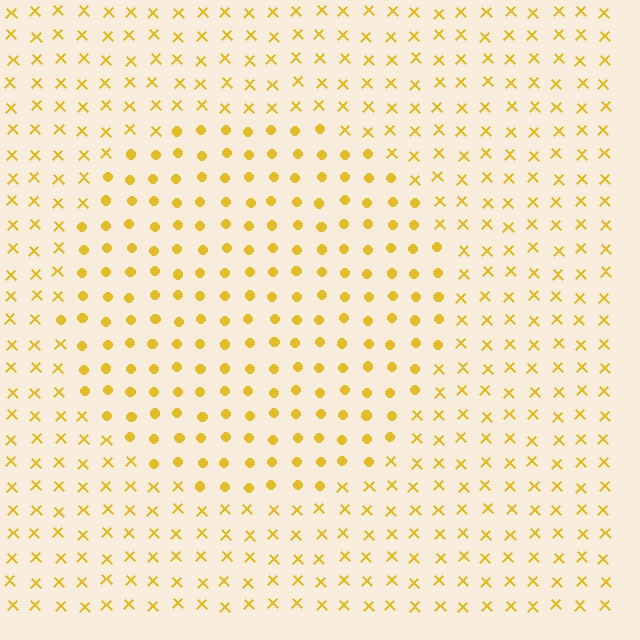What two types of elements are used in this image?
The image uses circles inside the circle region and X marks outside it.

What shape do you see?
I see a circle.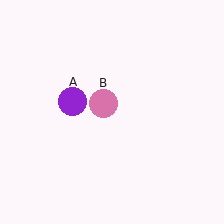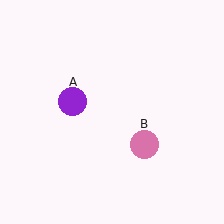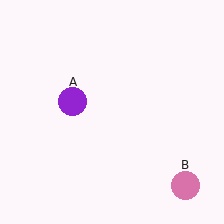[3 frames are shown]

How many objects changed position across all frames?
1 object changed position: pink circle (object B).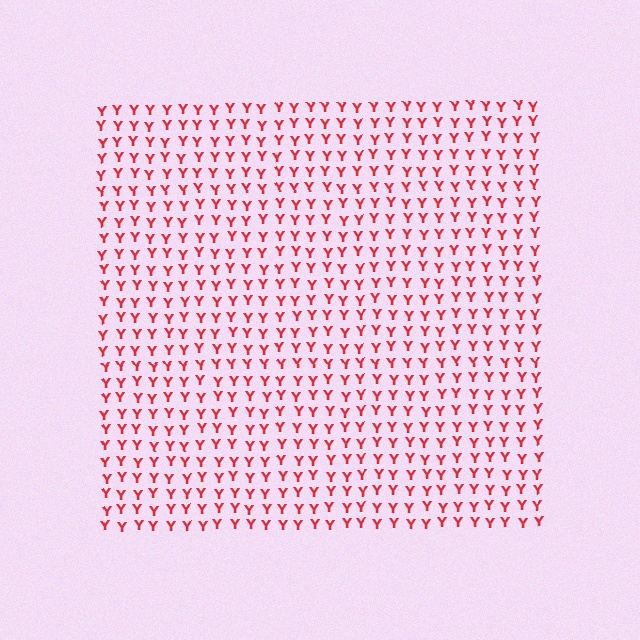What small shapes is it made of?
It is made of small letter Y's.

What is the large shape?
The large shape is a square.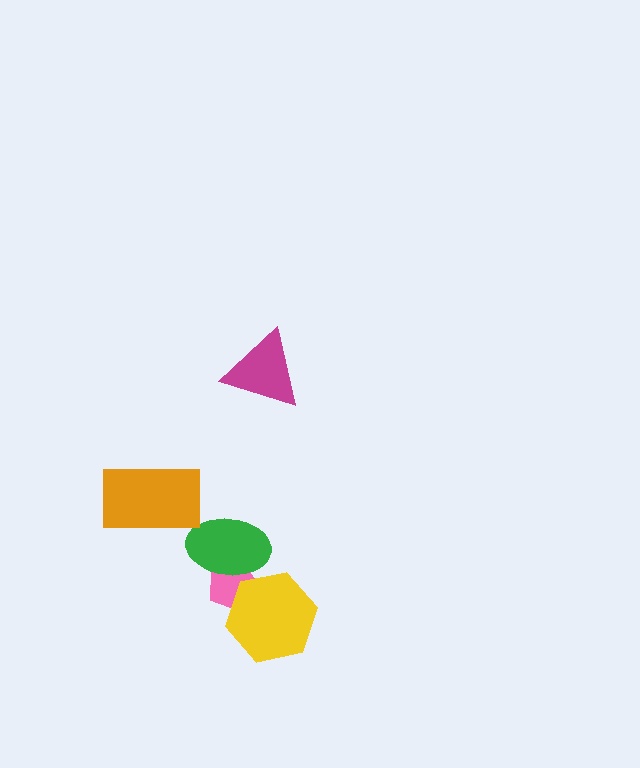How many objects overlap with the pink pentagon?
2 objects overlap with the pink pentagon.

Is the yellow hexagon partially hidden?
No, no other shape covers it.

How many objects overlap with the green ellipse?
1 object overlaps with the green ellipse.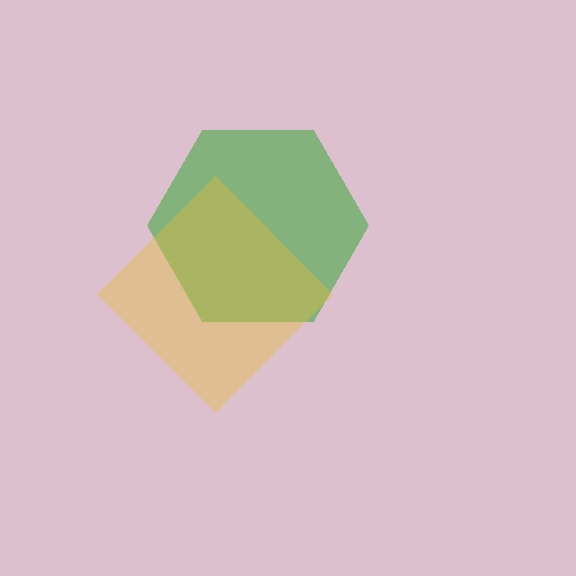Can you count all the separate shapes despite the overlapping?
Yes, there are 2 separate shapes.